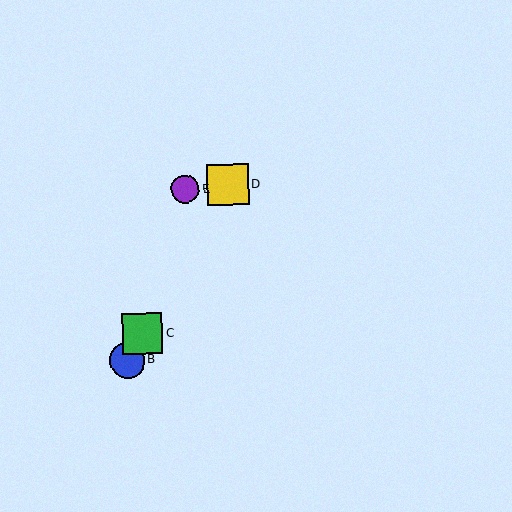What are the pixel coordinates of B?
Object B is at (127, 360).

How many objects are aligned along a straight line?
4 objects (A, B, C, D) are aligned along a straight line.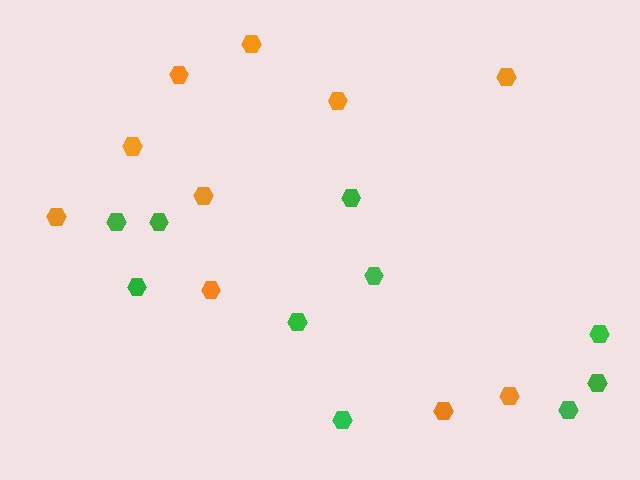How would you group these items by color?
There are 2 groups: one group of orange hexagons (10) and one group of green hexagons (10).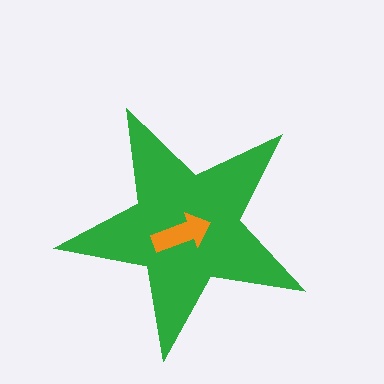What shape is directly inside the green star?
The orange arrow.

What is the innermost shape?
The orange arrow.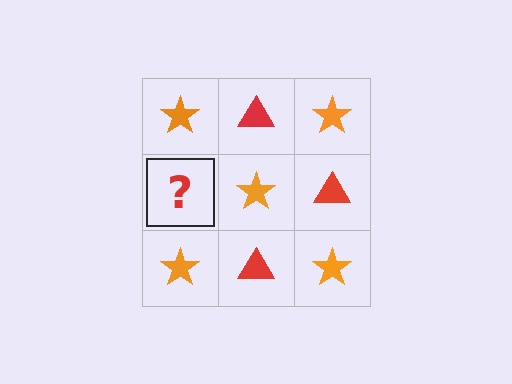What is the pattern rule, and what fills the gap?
The rule is that it alternates orange star and red triangle in a checkerboard pattern. The gap should be filled with a red triangle.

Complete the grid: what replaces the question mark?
The question mark should be replaced with a red triangle.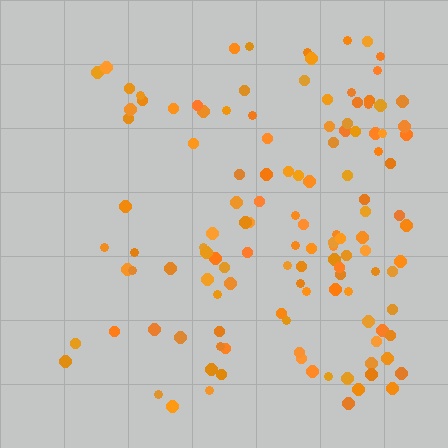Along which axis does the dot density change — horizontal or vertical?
Horizontal.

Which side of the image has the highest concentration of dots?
The right.